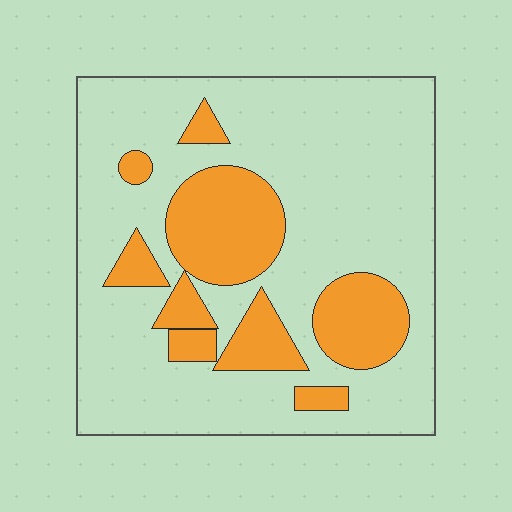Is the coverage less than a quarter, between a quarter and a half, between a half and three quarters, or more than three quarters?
Between a quarter and a half.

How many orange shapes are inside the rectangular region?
9.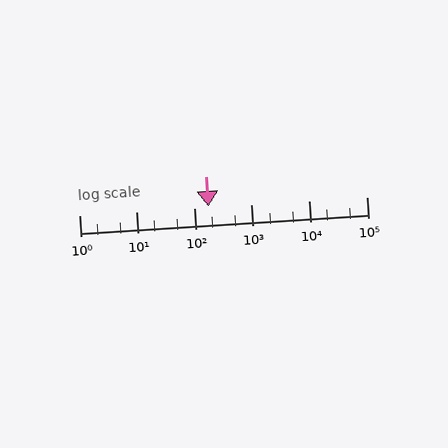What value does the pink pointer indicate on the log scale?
The pointer indicates approximately 180.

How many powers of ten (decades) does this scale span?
The scale spans 5 decades, from 1 to 100000.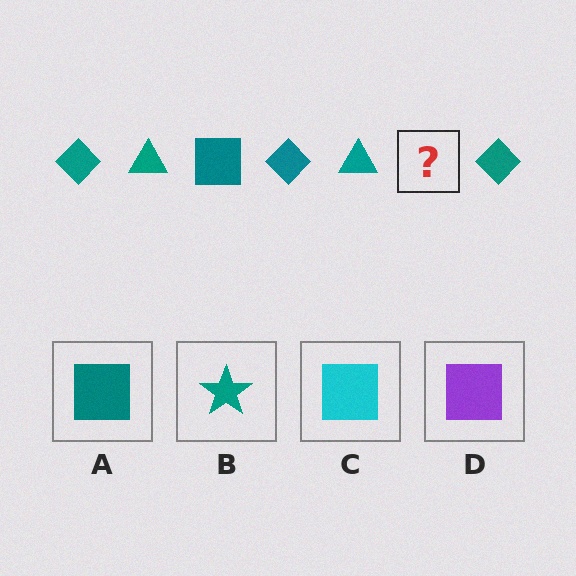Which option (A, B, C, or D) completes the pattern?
A.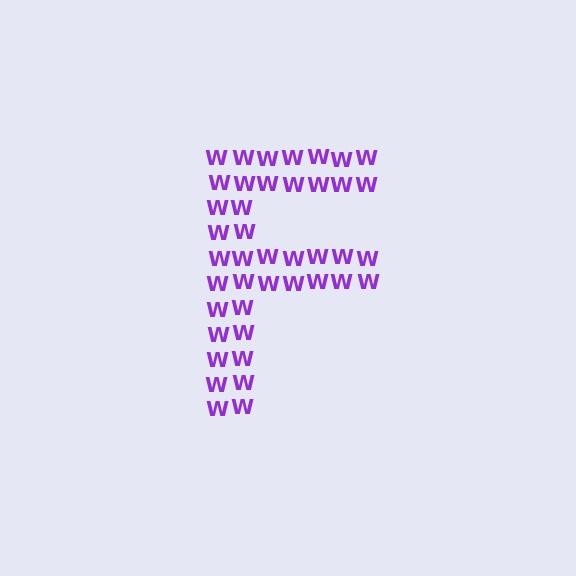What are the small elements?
The small elements are letter W's.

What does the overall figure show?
The overall figure shows the letter F.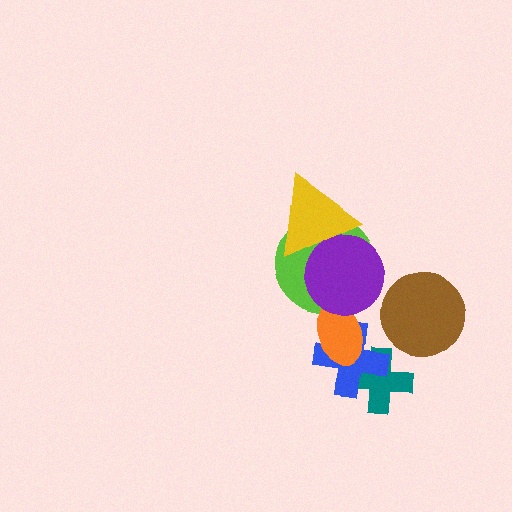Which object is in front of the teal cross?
The blue cross is in front of the teal cross.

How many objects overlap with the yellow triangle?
2 objects overlap with the yellow triangle.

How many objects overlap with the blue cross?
2 objects overlap with the blue cross.